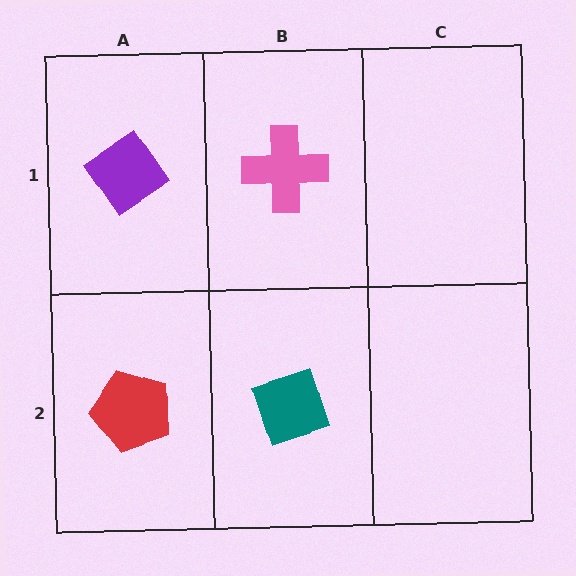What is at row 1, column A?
A purple diamond.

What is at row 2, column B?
A teal diamond.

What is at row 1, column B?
A pink cross.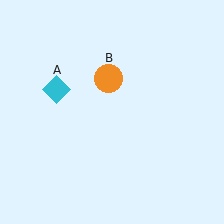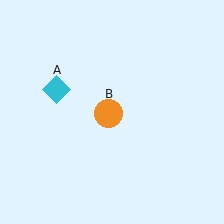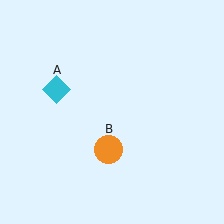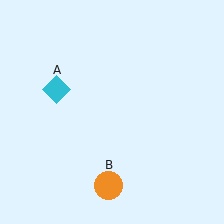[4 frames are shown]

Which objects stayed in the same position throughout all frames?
Cyan diamond (object A) remained stationary.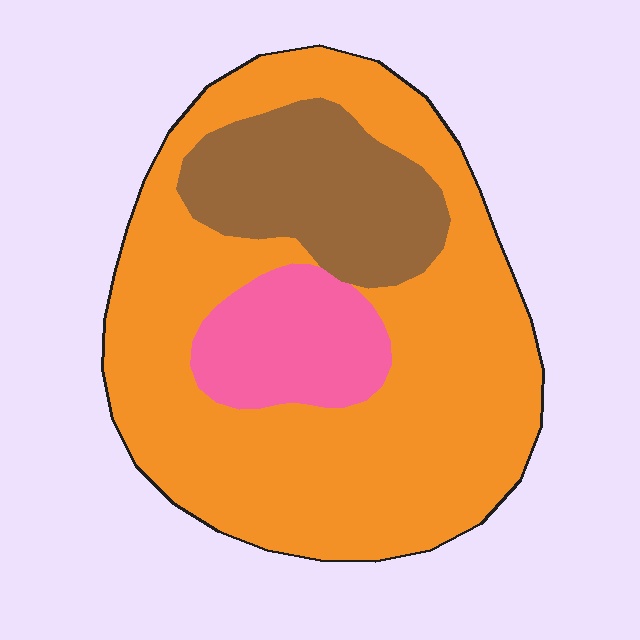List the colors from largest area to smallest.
From largest to smallest: orange, brown, pink.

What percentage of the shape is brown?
Brown covers about 20% of the shape.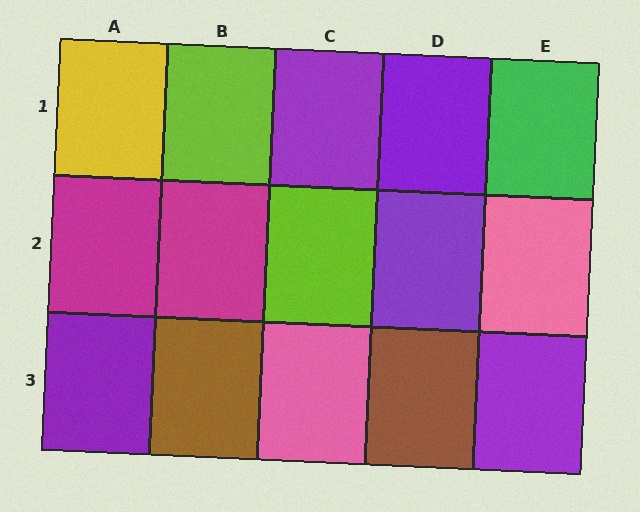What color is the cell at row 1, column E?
Green.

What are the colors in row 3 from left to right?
Purple, brown, pink, brown, purple.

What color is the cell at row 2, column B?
Magenta.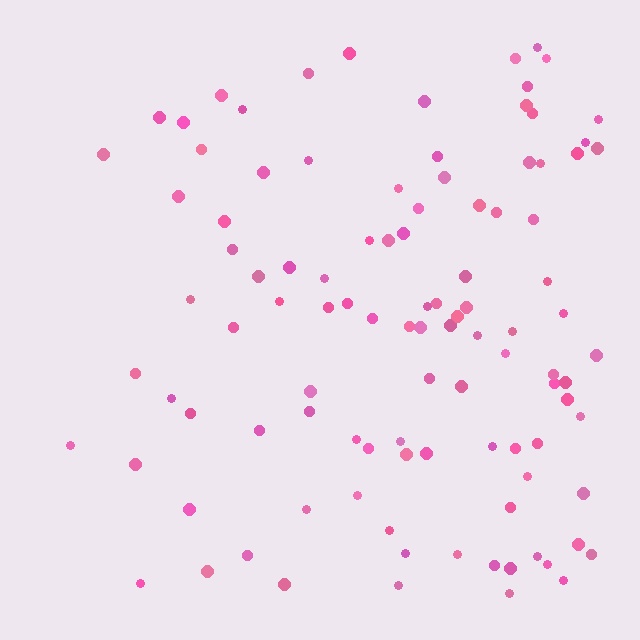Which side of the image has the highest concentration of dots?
The right.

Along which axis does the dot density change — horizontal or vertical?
Horizontal.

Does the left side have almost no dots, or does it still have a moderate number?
Still a moderate number, just noticeably fewer than the right.